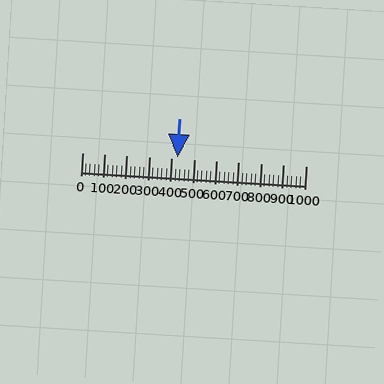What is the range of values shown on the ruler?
The ruler shows values from 0 to 1000.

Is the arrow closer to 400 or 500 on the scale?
The arrow is closer to 400.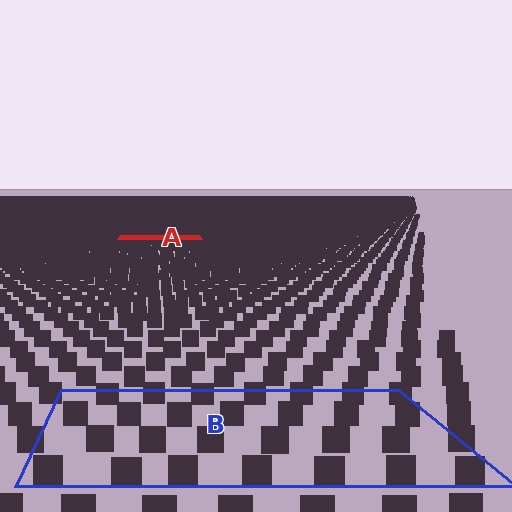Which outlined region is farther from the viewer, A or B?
Region A is farther from the viewer — the texture elements inside it appear smaller and more densely packed.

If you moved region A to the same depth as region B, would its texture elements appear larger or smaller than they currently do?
They would appear larger. At a closer depth, the same texture elements are projected at a bigger on-screen size.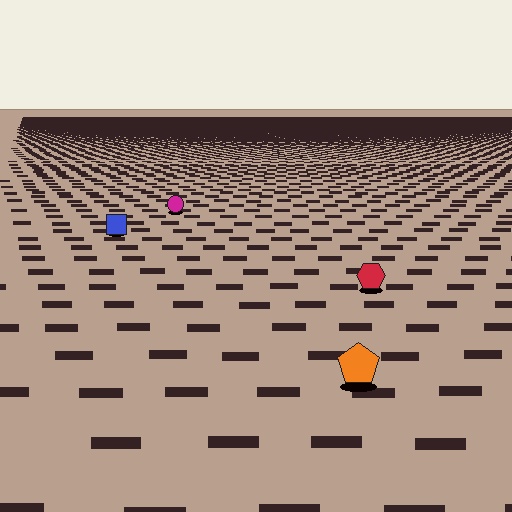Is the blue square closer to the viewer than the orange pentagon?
No. The orange pentagon is closer — you can tell from the texture gradient: the ground texture is coarser near it.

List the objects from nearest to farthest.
From nearest to farthest: the orange pentagon, the red hexagon, the blue square, the magenta circle.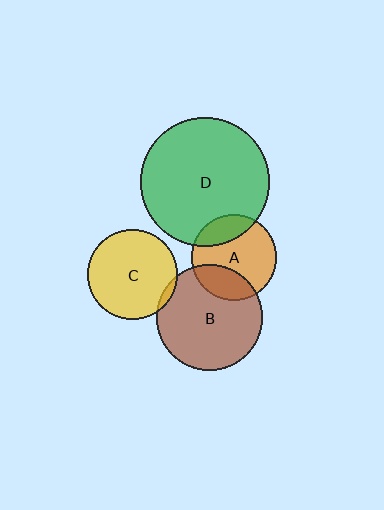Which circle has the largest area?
Circle D (green).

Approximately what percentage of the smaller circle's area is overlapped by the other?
Approximately 5%.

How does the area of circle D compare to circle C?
Approximately 2.0 times.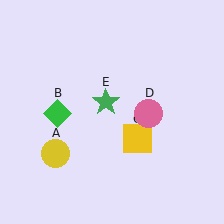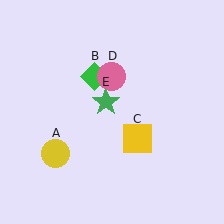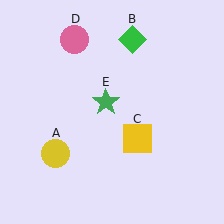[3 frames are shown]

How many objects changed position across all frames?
2 objects changed position: green diamond (object B), pink circle (object D).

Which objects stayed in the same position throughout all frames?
Yellow circle (object A) and yellow square (object C) and green star (object E) remained stationary.